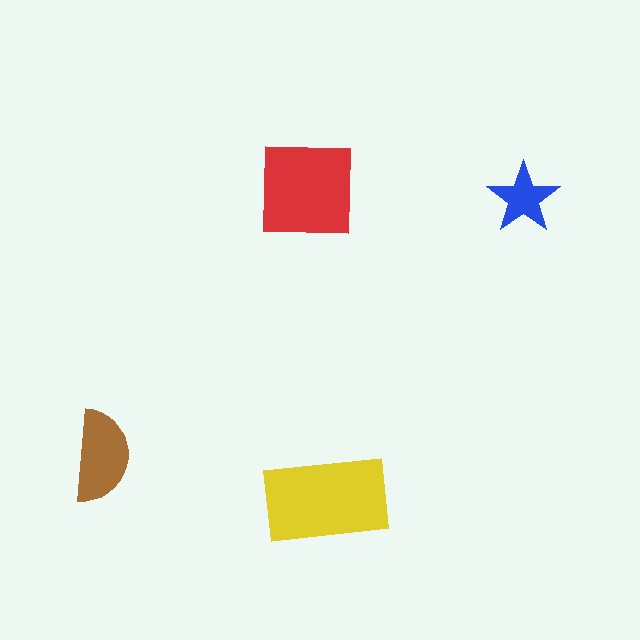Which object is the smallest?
The blue star.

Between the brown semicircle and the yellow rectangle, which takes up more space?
The yellow rectangle.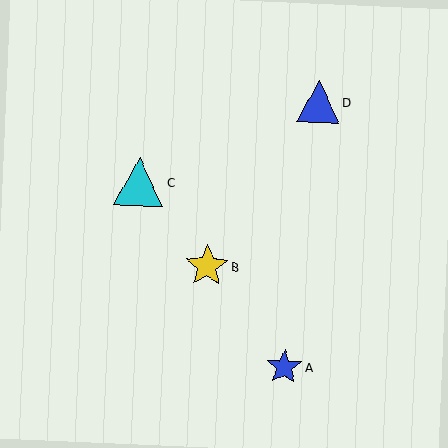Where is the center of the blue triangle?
The center of the blue triangle is at (319, 102).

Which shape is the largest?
The cyan triangle (labeled C) is the largest.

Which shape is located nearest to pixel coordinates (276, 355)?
The blue star (labeled A) at (284, 367) is nearest to that location.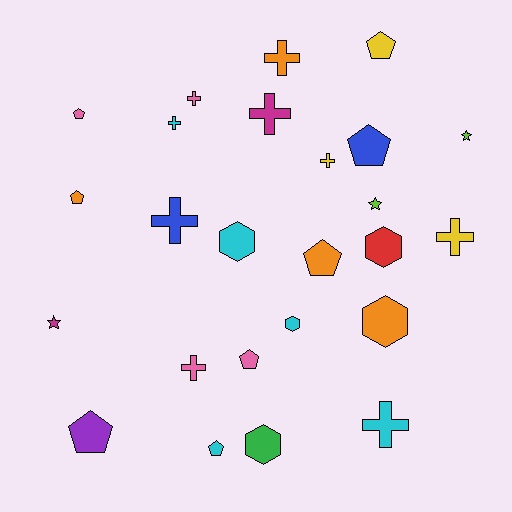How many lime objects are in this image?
There are 2 lime objects.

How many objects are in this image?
There are 25 objects.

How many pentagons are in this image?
There are 8 pentagons.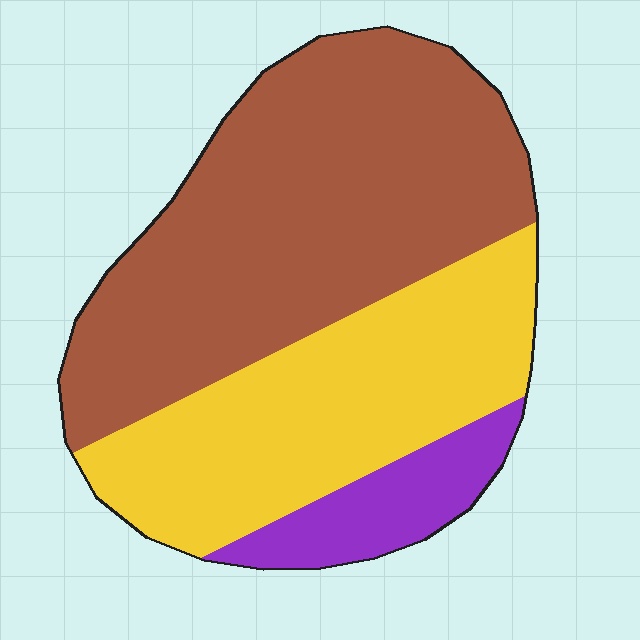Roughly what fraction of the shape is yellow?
Yellow covers about 35% of the shape.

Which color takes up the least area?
Purple, at roughly 10%.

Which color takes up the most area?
Brown, at roughly 55%.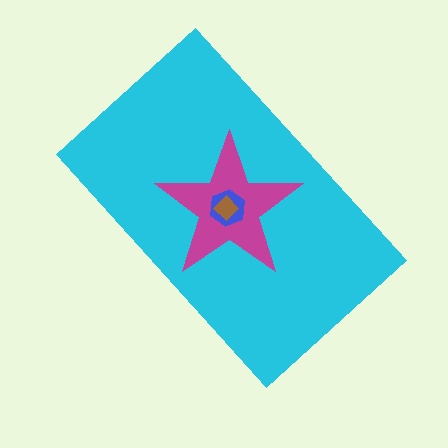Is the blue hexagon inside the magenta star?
Yes.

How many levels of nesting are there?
4.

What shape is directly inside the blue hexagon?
The brown diamond.